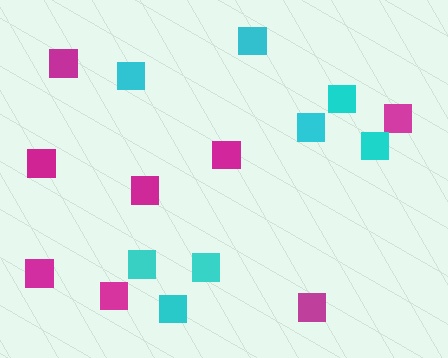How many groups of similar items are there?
There are 2 groups: one group of magenta squares (8) and one group of cyan squares (8).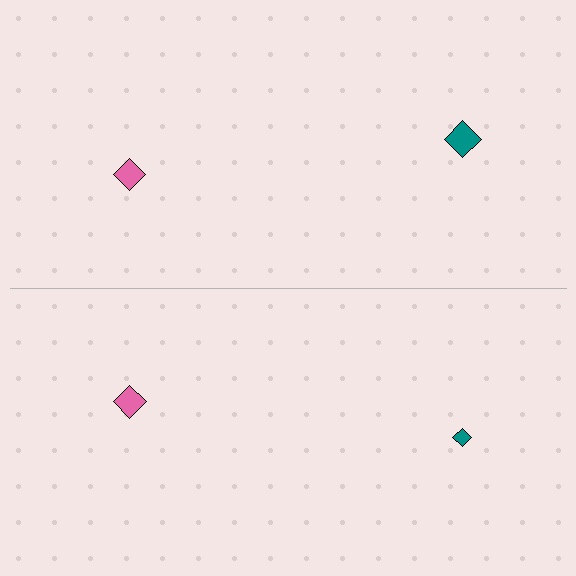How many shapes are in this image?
There are 4 shapes in this image.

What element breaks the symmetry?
The teal diamond on the bottom side has a different size than its mirror counterpart.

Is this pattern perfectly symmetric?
No, the pattern is not perfectly symmetric. The teal diamond on the bottom side has a different size than its mirror counterpart.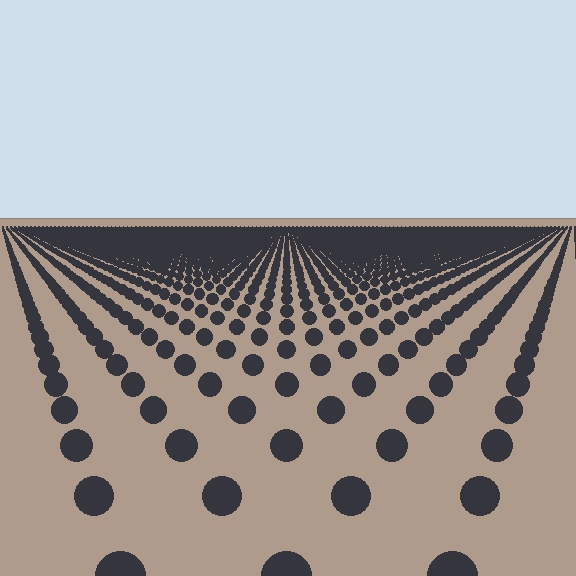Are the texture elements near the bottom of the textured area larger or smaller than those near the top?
Larger. Near the bottom, elements are closer to the viewer and appear at a bigger on-screen size.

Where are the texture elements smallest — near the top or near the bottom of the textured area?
Near the top.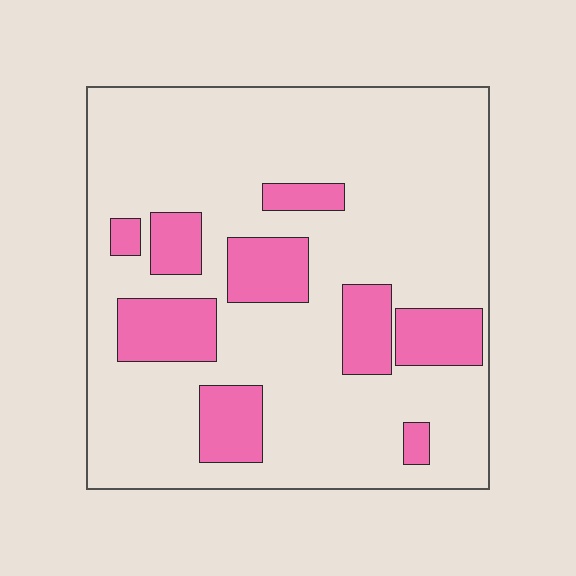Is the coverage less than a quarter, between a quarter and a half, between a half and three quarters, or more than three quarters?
Less than a quarter.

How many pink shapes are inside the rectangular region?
9.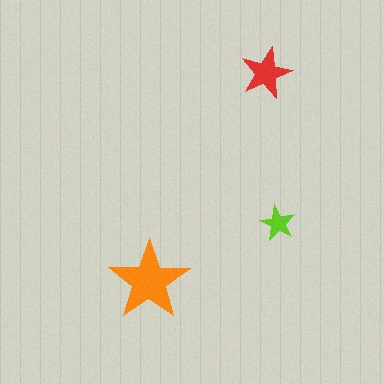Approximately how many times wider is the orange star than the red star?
About 1.5 times wider.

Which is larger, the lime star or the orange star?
The orange one.